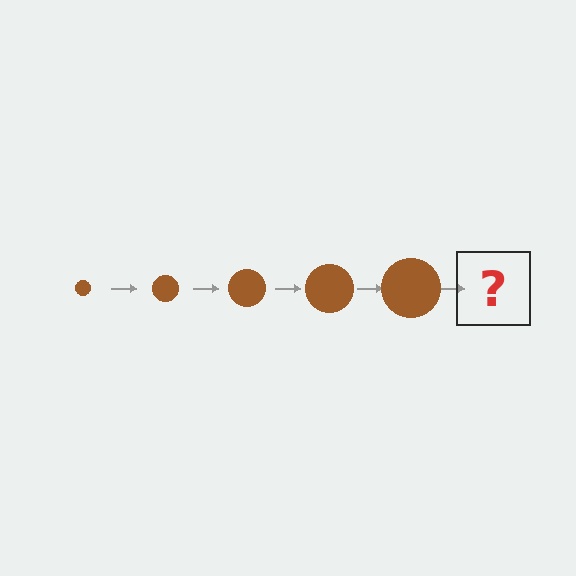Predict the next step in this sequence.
The next step is a brown circle, larger than the previous one.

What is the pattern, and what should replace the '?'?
The pattern is that the circle gets progressively larger each step. The '?' should be a brown circle, larger than the previous one.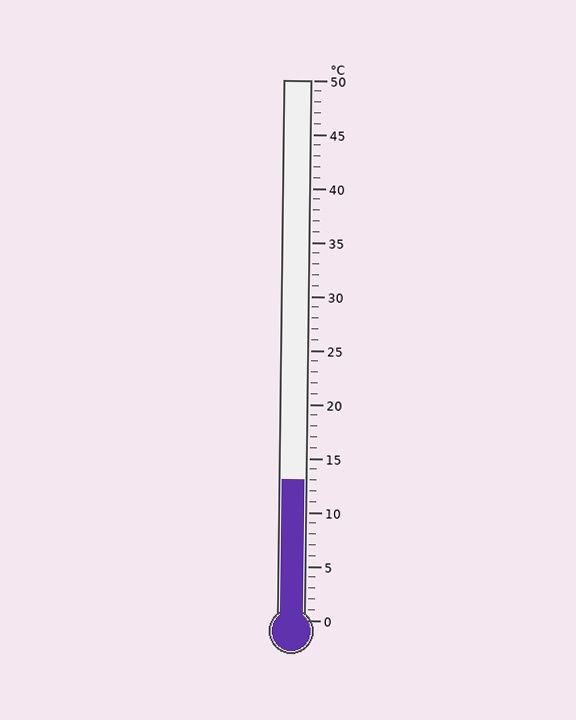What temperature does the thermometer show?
The thermometer shows approximately 13°C.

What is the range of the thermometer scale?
The thermometer scale ranges from 0°C to 50°C.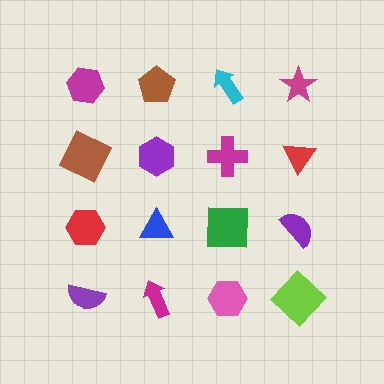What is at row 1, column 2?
A brown pentagon.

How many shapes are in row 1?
4 shapes.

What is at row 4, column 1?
A purple semicircle.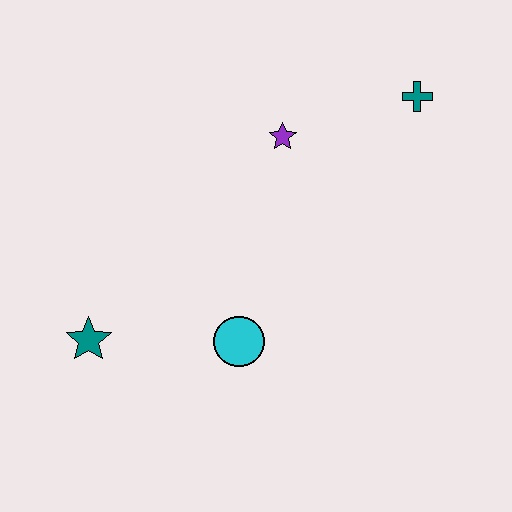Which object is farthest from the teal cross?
The teal star is farthest from the teal cross.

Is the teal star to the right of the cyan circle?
No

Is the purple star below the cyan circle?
No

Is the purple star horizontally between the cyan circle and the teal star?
No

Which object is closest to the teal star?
The cyan circle is closest to the teal star.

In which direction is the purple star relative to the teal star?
The purple star is above the teal star.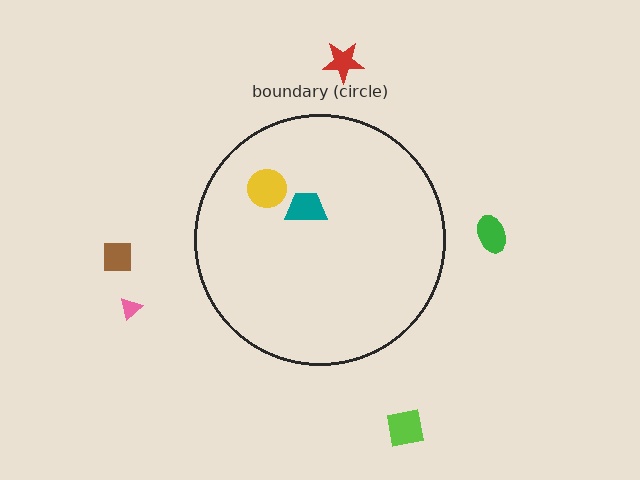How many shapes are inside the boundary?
2 inside, 5 outside.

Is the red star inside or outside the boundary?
Outside.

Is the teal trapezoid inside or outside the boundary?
Inside.